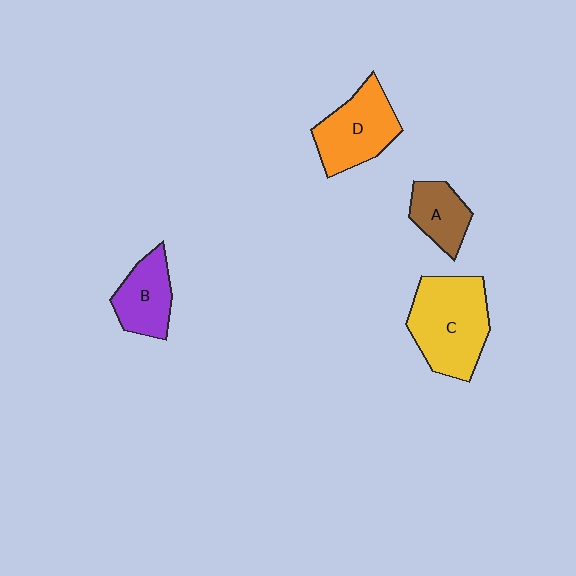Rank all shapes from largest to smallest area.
From largest to smallest: C (yellow), D (orange), B (purple), A (brown).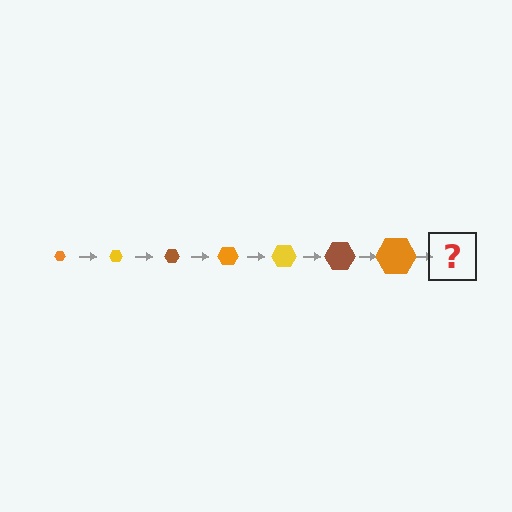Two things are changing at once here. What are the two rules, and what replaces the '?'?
The two rules are that the hexagon grows larger each step and the color cycles through orange, yellow, and brown. The '?' should be a yellow hexagon, larger than the previous one.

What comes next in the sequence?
The next element should be a yellow hexagon, larger than the previous one.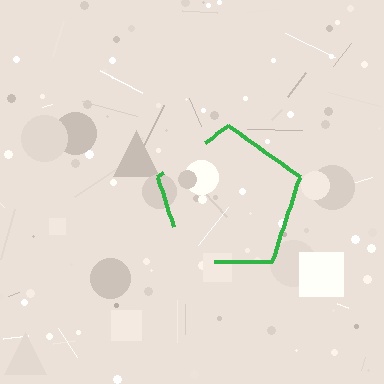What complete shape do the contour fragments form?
The contour fragments form a pentagon.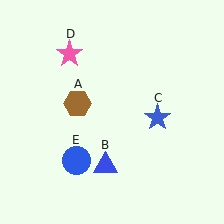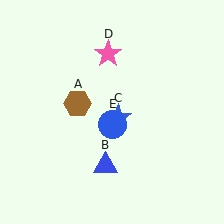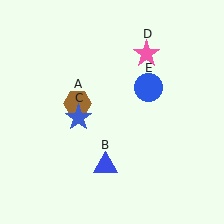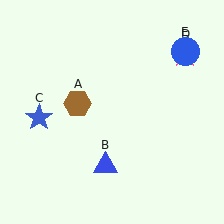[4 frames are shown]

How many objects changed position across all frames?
3 objects changed position: blue star (object C), pink star (object D), blue circle (object E).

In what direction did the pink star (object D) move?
The pink star (object D) moved right.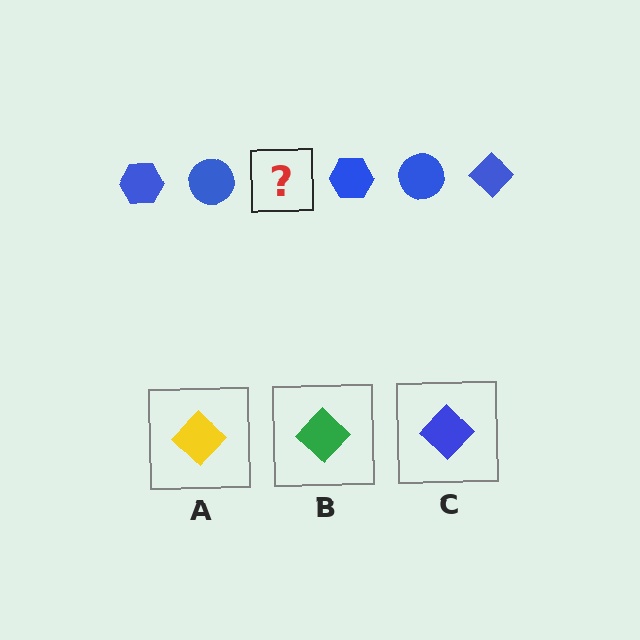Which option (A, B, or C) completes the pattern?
C.